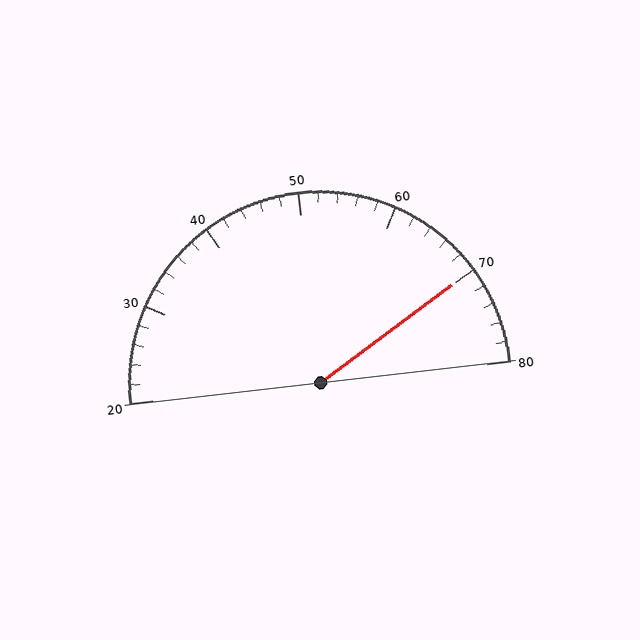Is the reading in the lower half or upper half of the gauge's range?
The reading is in the upper half of the range (20 to 80).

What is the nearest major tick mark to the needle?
The nearest major tick mark is 70.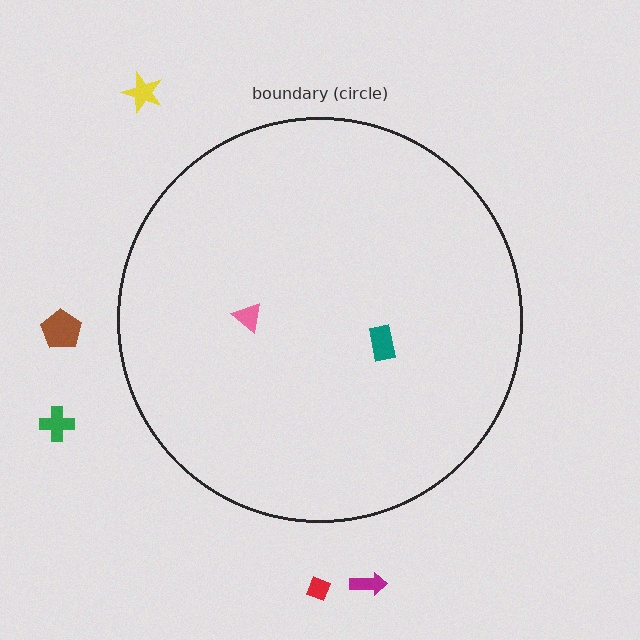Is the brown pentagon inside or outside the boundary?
Outside.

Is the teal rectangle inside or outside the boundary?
Inside.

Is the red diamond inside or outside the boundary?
Outside.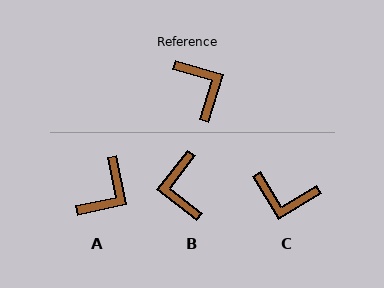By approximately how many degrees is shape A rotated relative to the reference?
Approximately 62 degrees clockwise.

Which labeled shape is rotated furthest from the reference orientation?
B, about 159 degrees away.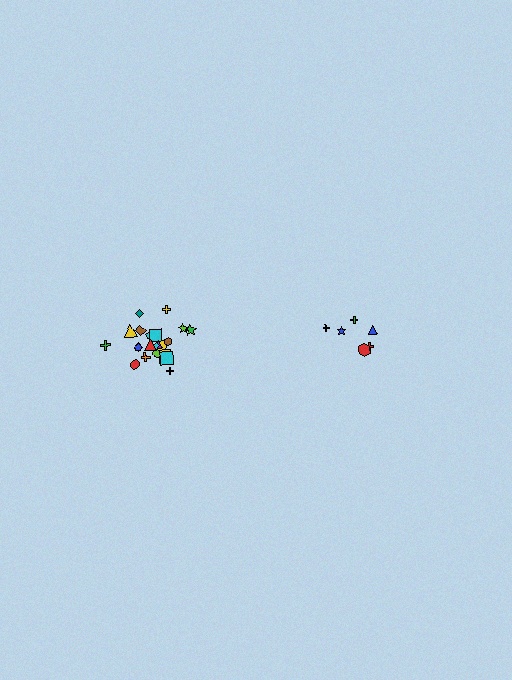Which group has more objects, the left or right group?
The left group.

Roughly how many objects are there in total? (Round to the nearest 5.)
Roughly 30 objects in total.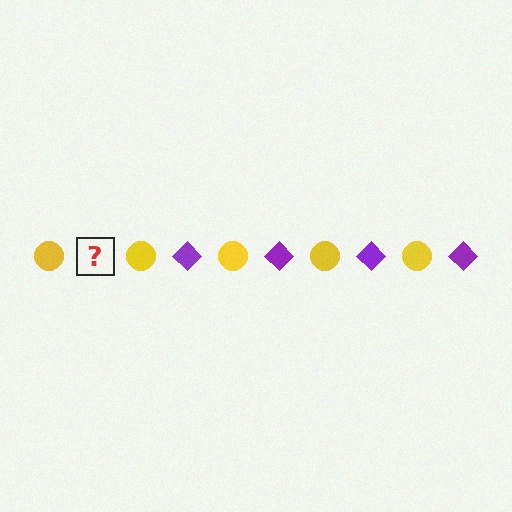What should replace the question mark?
The question mark should be replaced with a purple diamond.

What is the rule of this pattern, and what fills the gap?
The rule is that the pattern alternates between yellow circle and purple diamond. The gap should be filled with a purple diamond.